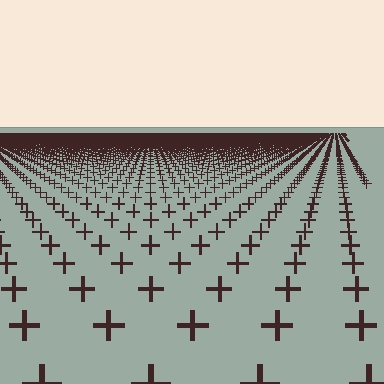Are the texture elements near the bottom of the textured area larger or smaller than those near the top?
Larger. Near the bottom, elements are closer to the viewer and appear at a bigger on-screen size.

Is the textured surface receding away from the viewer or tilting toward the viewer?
The surface is receding away from the viewer. Texture elements get smaller and denser toward the top.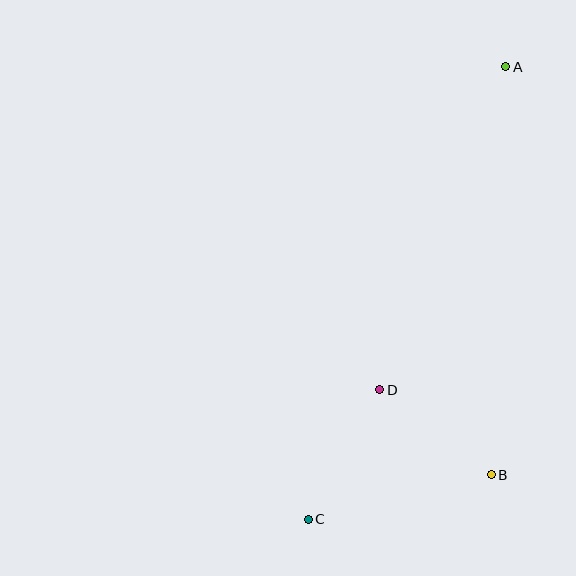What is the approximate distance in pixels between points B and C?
The distance between B and C is approximately 188 pixels.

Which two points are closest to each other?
Points B and D are closest to each other.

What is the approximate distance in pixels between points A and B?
The distance between A and B is approximately 408 pixels.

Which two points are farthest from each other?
Points A and C are farthest from each other.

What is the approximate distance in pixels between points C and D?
The distance between C and D is approximately 148 pixels.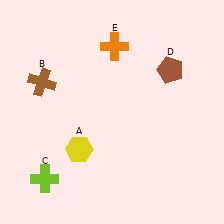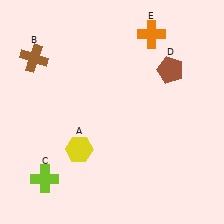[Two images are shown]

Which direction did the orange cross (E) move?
The orange cross (E) moved right.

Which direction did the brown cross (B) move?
The brown cross (B) moved up.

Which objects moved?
The objects that moved are: the brown cross (B), the orange cross (E).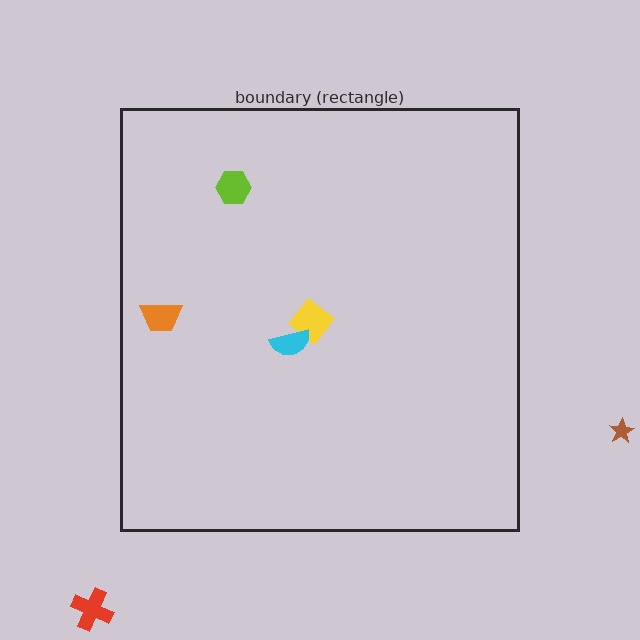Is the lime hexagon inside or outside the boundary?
Inside.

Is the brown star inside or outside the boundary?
Outside.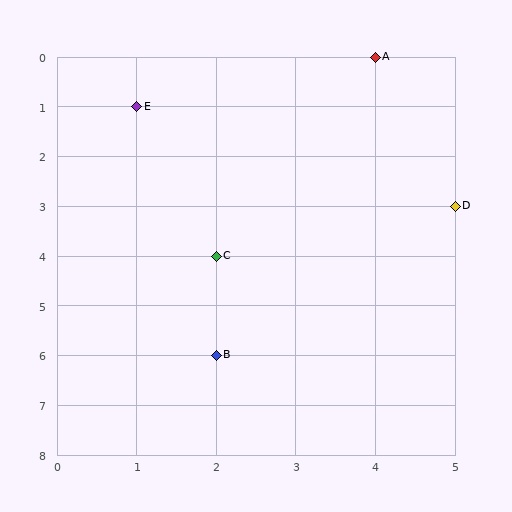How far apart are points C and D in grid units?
Points C and D are 3 columns and 1 row apart (about 3.2 grid units diagonally).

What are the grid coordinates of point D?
Point D is at grid coordinates (5, 3).